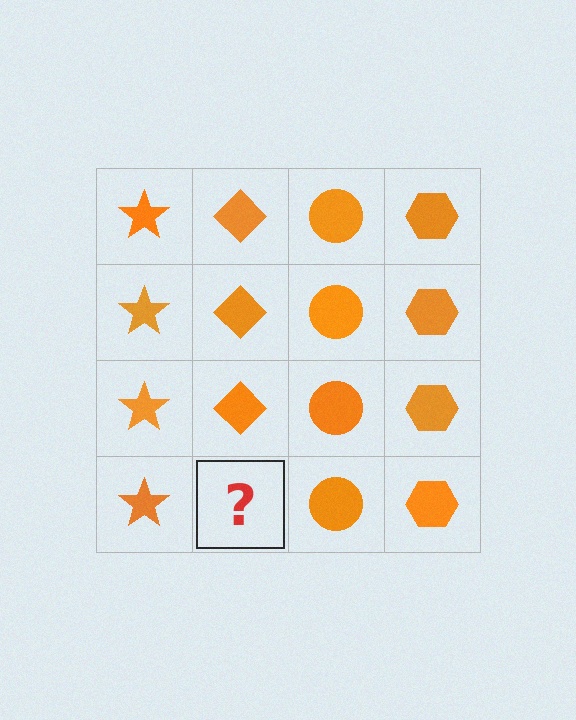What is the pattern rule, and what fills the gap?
The rule is that each column has a consistent shape. The gap should be filled with an orange diamond.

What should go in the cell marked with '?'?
The missing cell should contain an orange diamond.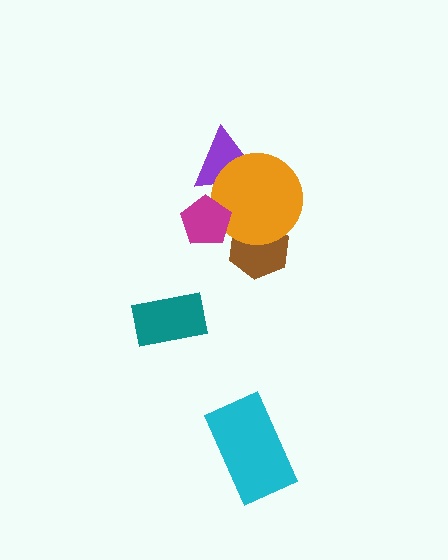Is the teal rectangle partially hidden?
No, no other shape covers it.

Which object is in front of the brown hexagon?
The orange circle is in front of the brown hexagon.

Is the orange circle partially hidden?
Yes, it is partially covered by another shape.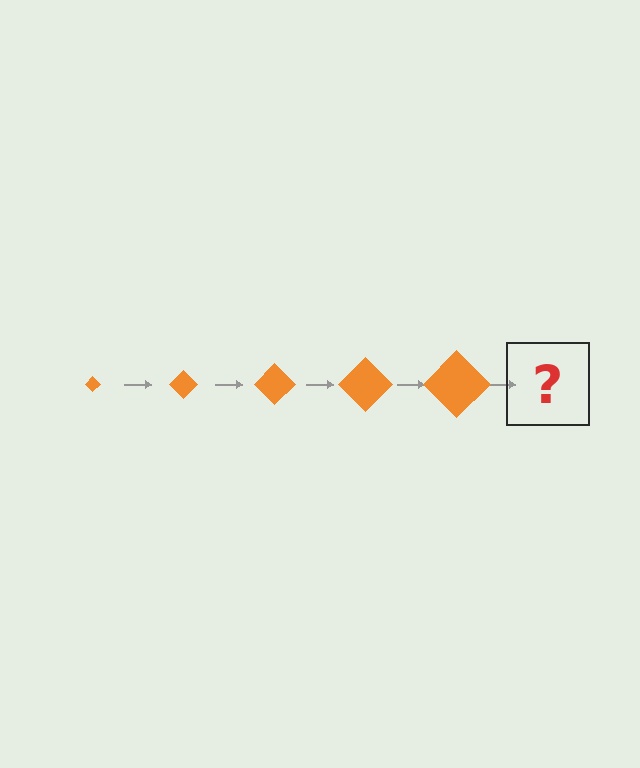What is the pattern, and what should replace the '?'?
The pattern is that the diamond gets progressively larger each step. The '?' should be an orange diamond, larger than the previous one.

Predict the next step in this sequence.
The next step is an orange diamond, larger than the previous one.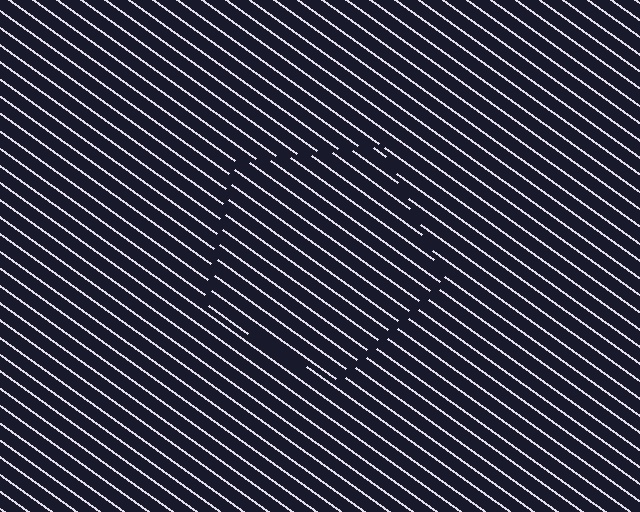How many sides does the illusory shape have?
5 sides — the line-ends trace a pentagon.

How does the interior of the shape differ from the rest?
The interior of the shape contains the same grating, shifted by half a period — the contour is defined by the phase discontinuity where line-ends from the inner and outer gratings abut.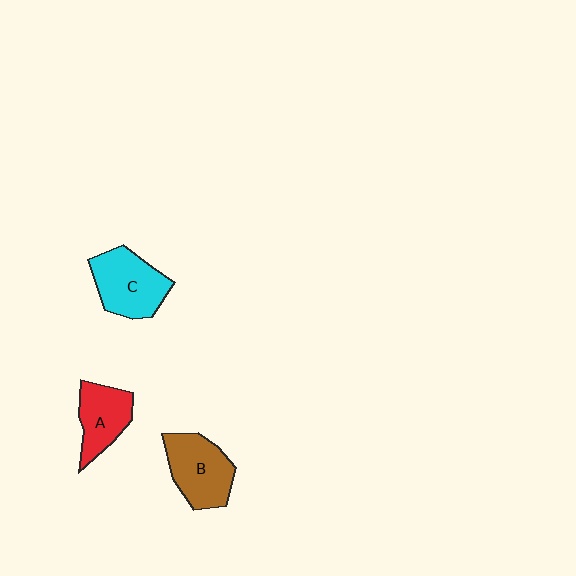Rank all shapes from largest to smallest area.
From largest to smallest: C (cyan), B (brown), A (red).